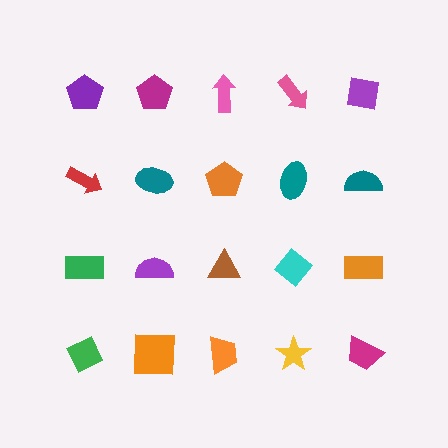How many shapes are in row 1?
5 shapes.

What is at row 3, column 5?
An orange rectangle.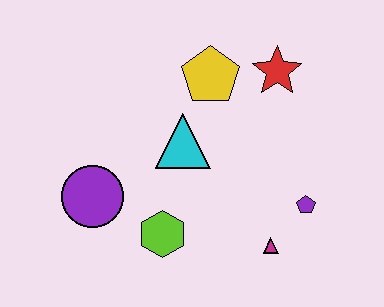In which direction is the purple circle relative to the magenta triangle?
The purple circle is to the left of the magenta triangle.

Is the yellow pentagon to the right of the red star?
No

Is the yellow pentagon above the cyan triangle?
Yes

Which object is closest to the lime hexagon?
The purple circle is closest to the lime hexagon.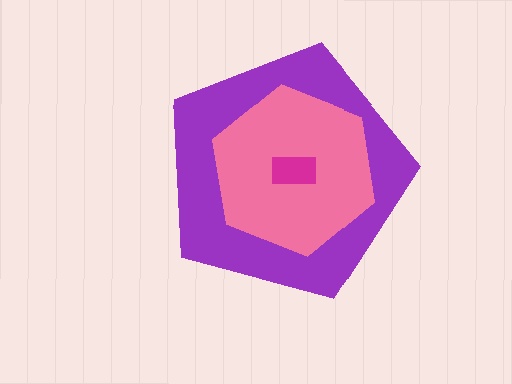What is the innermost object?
The magenta rectangle.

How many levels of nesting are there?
3.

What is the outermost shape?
The purple pentagon.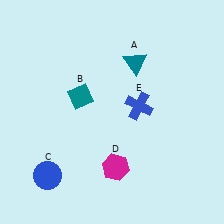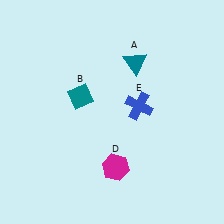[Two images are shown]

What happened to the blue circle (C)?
The blue circle (C) was removed in Image 2. It was in the bottom-left area of Image 1.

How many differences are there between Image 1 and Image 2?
There is 1 difference between the two images.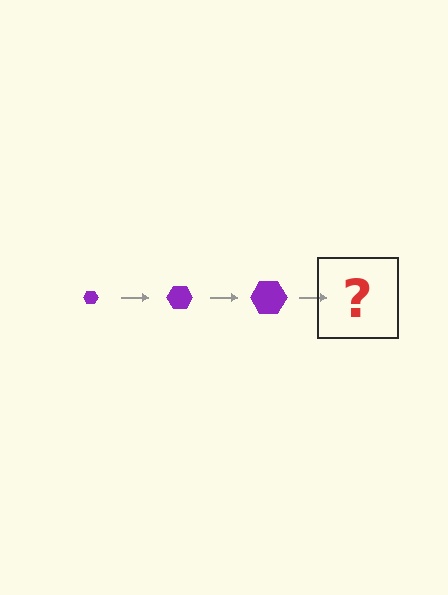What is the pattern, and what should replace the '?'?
The pattern is that the hexagon gets progressively larger each step. The '?' should be a purple hexagon, larger than the previous one.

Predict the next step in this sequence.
The next step is a purple hexagon, larger than the previous one.